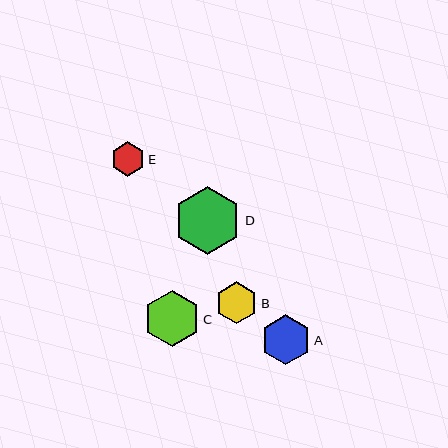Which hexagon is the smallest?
Hexagon E is the smallest with a size of approximately 35 pixels.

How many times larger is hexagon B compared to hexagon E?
Hexagon B is approximately 1.2 times the size of hexagon E.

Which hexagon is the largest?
Hexagon D is the largest with a size of approximately 68 pixels.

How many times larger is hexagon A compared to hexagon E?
Hexagon A is approximately 1.4 times the size of hexagon E.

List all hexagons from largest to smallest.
From largest to smallest: D, C, A, B, E.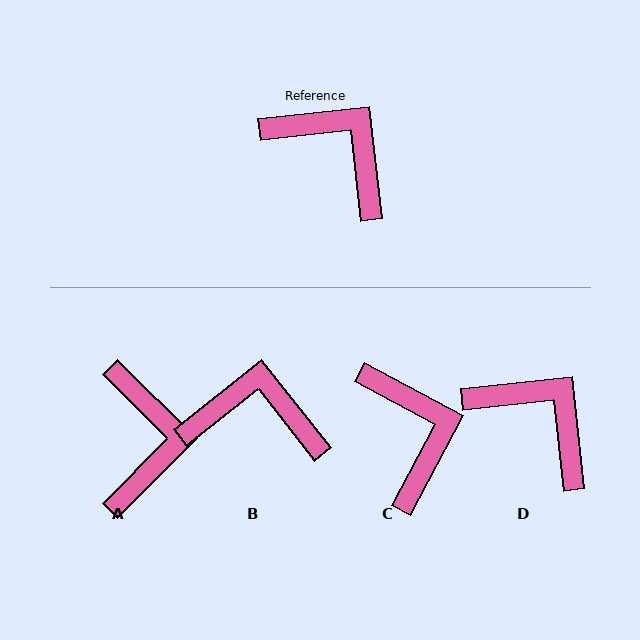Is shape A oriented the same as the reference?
No, it is off by about 51 degrees.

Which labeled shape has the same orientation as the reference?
D.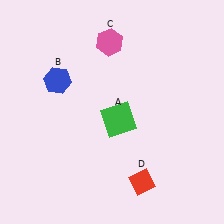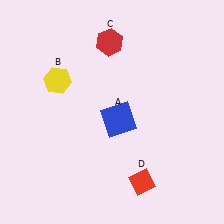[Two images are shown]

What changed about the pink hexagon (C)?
In Image 1, C is pink. In Image 2, it changed to red.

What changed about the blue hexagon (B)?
In Image 1, B is blue. In Image 2, it changed to yellow.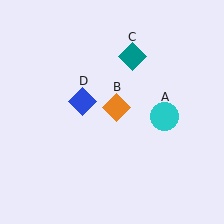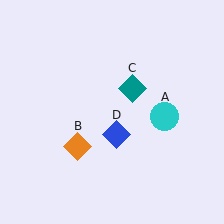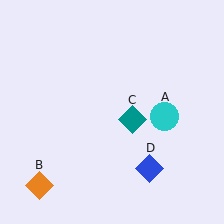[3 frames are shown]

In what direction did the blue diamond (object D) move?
The blue diamond (object D) moved down and to the right.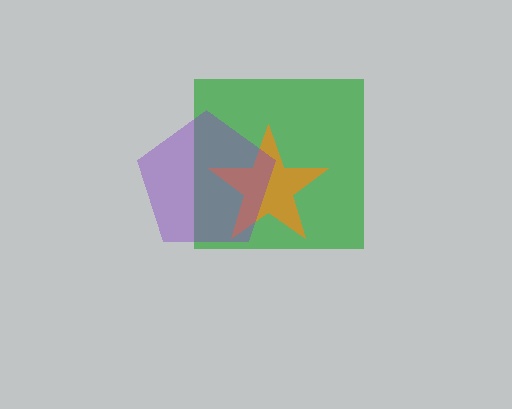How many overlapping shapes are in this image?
There are 3 overlapping shapes in the image.